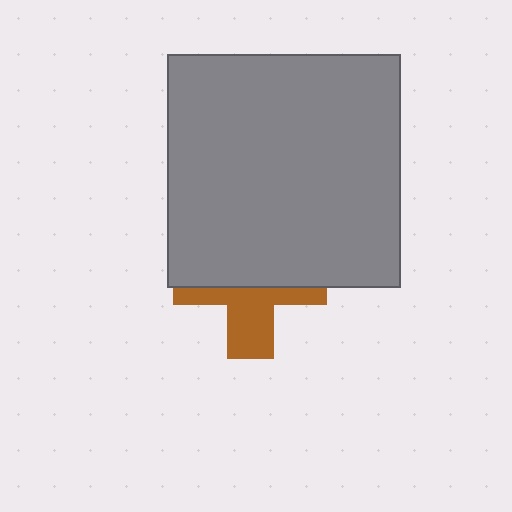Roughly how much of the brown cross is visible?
A small part of it is visible (roughly 43%).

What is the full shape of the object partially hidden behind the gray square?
The partially hidden object is a brown cross.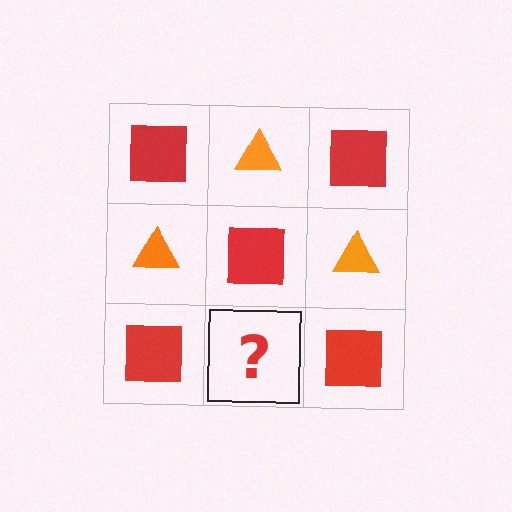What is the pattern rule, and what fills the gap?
The rule is that it alternates red square and orange triangle in a checkerboard pattern. The gap should be filled with an orange triangle.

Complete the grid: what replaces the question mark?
The question mark should be replaced with an orange triangle.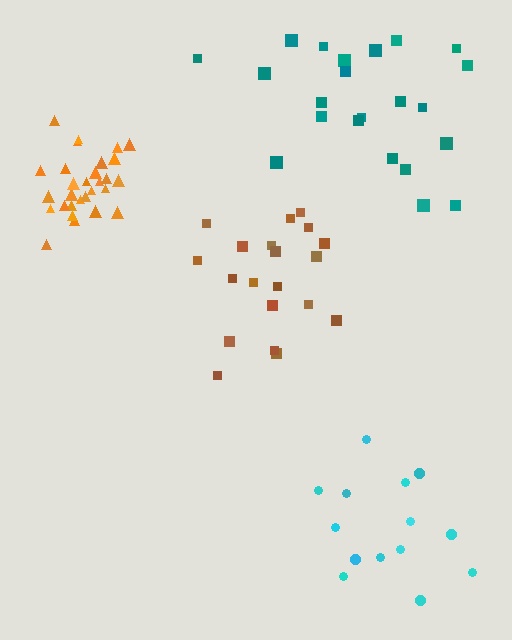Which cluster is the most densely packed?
Orange.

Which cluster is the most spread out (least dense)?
Teal.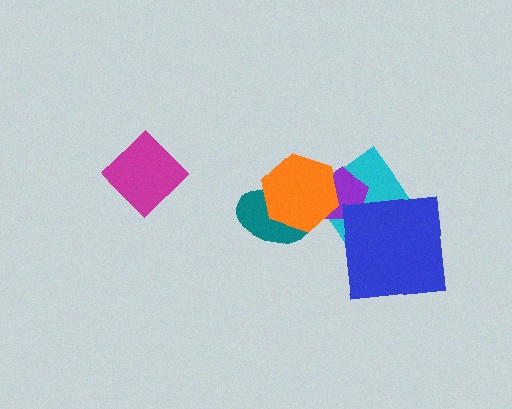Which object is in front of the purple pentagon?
The orange hexagon is in front of the purple pentagon.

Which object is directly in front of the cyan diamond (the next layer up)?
The purple pentagon is directly in front of the cyan diamond.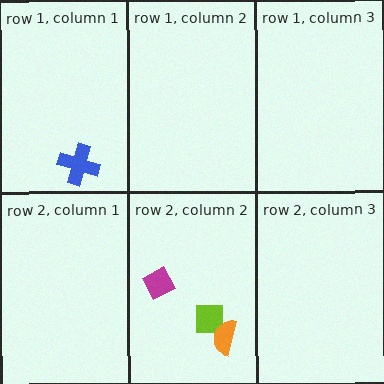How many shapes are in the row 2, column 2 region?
3.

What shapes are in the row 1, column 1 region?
The blue cross.